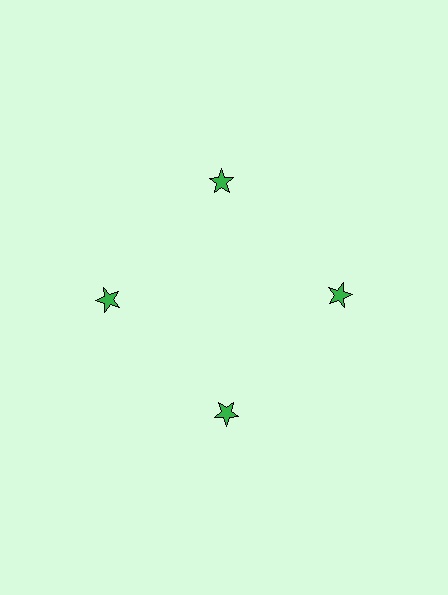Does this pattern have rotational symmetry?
Yes, this pattern has 4-fold rotational symmetry. It looks the same after rotating 90 degrees around the center.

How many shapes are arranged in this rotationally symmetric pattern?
There are 4 shapes, arranged in 4 groups of 1.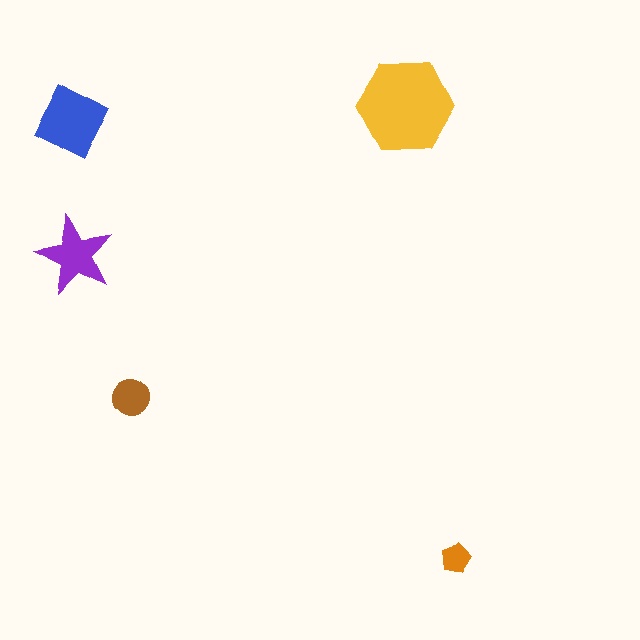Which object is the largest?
The yellow hexagon.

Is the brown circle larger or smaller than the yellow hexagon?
Smaller.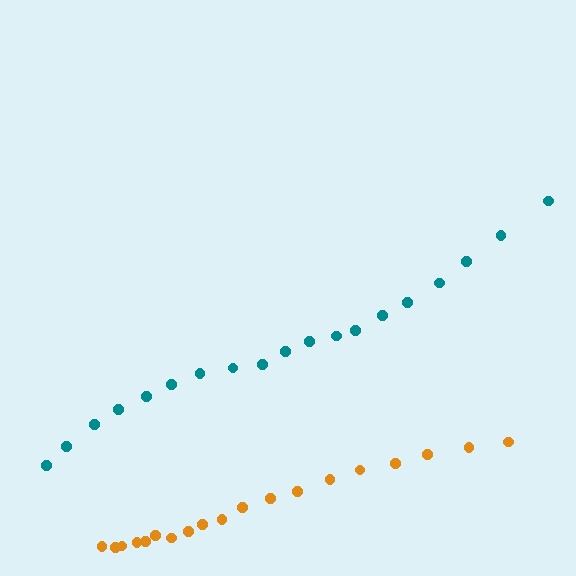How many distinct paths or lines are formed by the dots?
There are 2 distinct paths.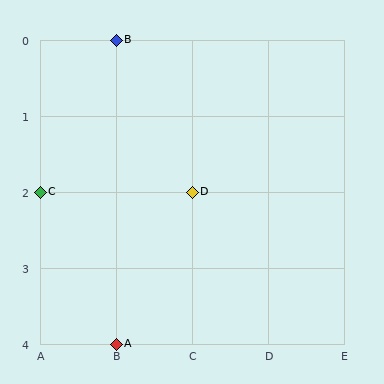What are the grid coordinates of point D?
Point D is at grid coordinates (C, 2).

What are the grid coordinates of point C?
Point C is at grid coordinates (A, 2).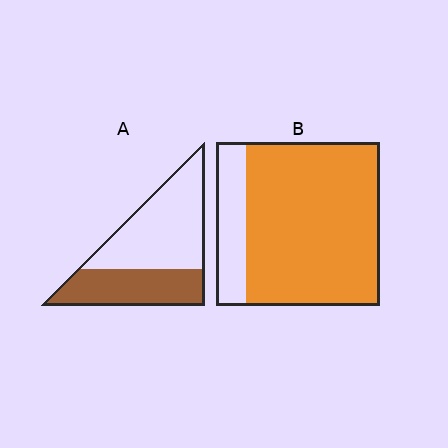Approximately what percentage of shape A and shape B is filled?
A is approximately 40% and B is approximately 80%.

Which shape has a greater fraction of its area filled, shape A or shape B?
Shape B.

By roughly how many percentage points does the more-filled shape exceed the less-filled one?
By roughly 40 percentage points (B over A).